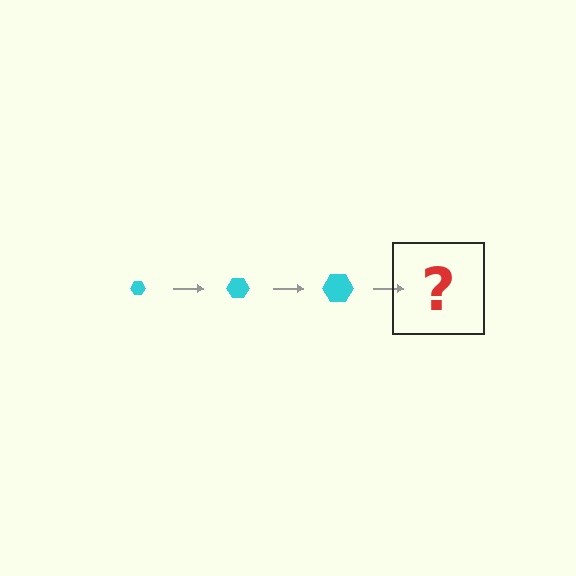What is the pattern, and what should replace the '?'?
The pattern is that the hexagon gets progressively larger each step. The '?' should be a cyan hexagon, larger than the previous one.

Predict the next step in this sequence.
The next step is a cyan hexagon, larger than the previous one.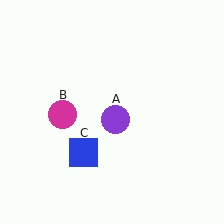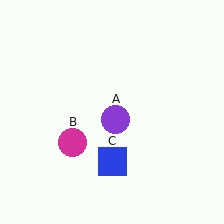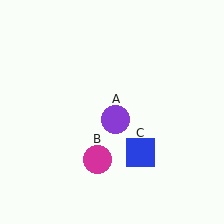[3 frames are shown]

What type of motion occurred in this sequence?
The magenta circle (object B), blue square (object C) rotated counterclockwise around the center of the scene.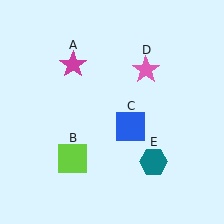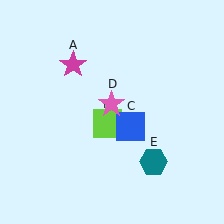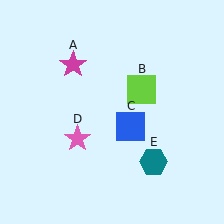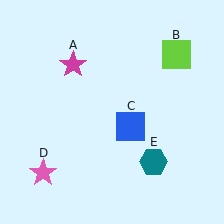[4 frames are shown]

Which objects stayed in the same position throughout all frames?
Magenta star (object A) and blue square (object C) and teal hexagon (object E) remained stationary.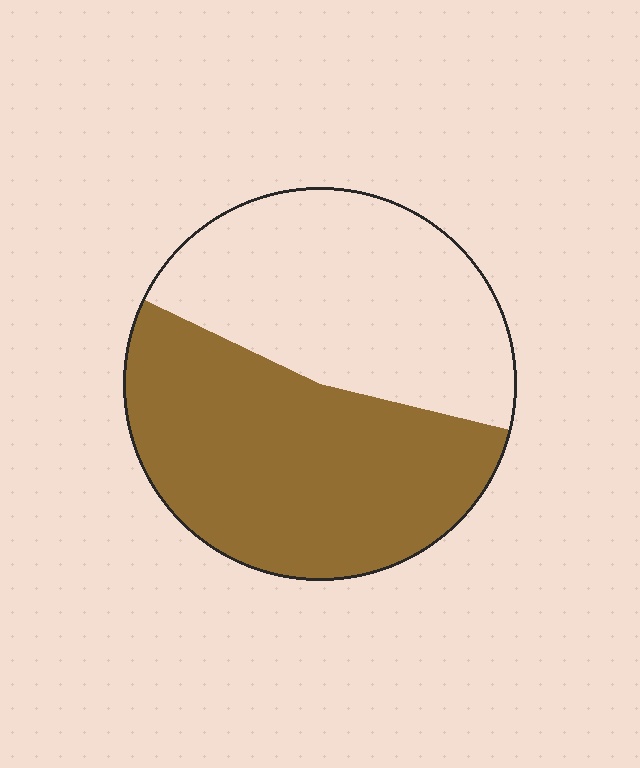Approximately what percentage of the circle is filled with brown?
Approximately 55%.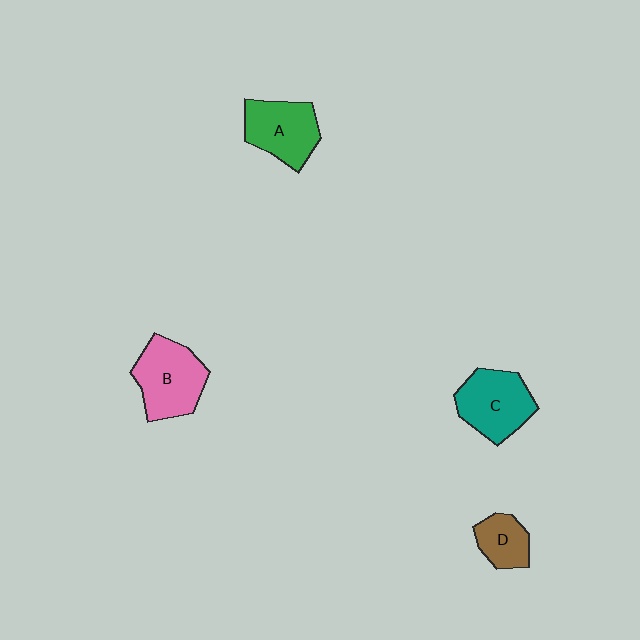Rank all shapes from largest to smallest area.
From largest to smallest: B (pink), C (teal), A (green), D (brown).